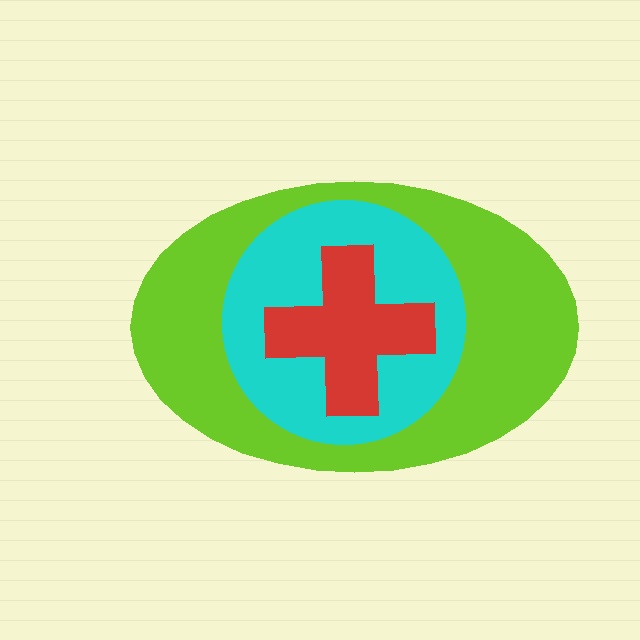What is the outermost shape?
The lime ellipse.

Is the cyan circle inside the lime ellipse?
Yes.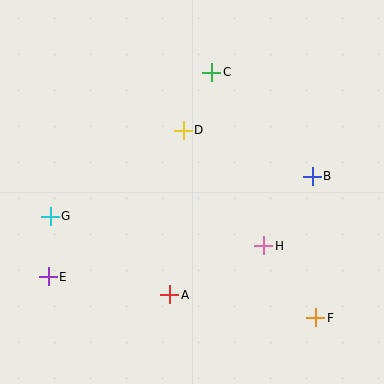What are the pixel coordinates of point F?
Point F is at (316, 318).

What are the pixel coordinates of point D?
Point D is at (183, 130).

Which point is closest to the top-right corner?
Point C is closest to the top-right corner.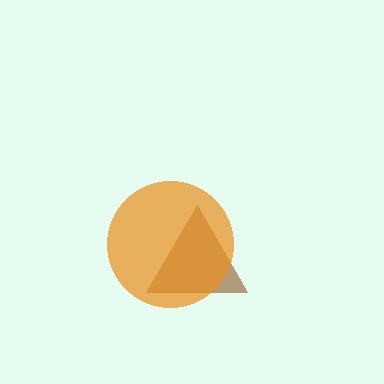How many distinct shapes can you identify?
There are 2 distinct shapes: a brown triangle, an orange circle.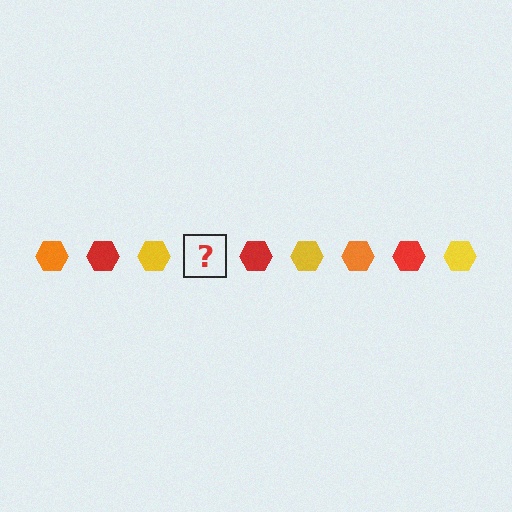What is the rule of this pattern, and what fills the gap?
The rule is that the pattern cycles through orange, red, yellow hexagons. The gap should be filled with an orange hexagon.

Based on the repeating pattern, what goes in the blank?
The blank should be an orange hexagon.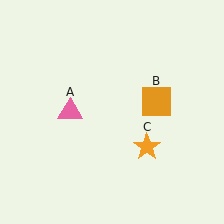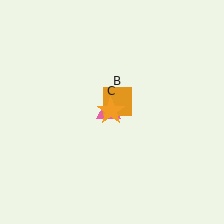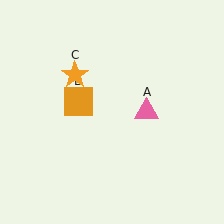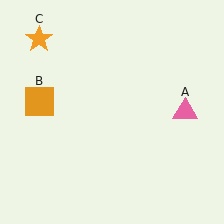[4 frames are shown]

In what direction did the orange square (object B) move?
The orange square (object B) moved left.